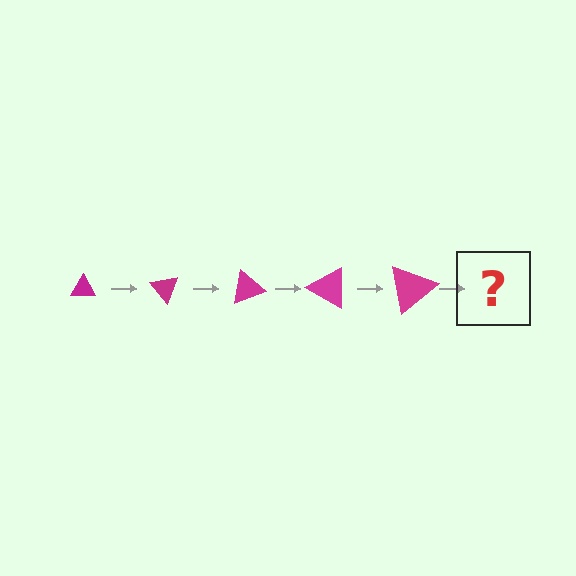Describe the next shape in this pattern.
It should be a triangle, larger than the previous one and rotated 250 degrees from the start.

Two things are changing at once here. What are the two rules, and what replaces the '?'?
The two rules are that the triangle grows larger each step and it rotates 50 degrees each step. The '?' should be a triangle, larger than the previous one and rotated 250 degrees from the start.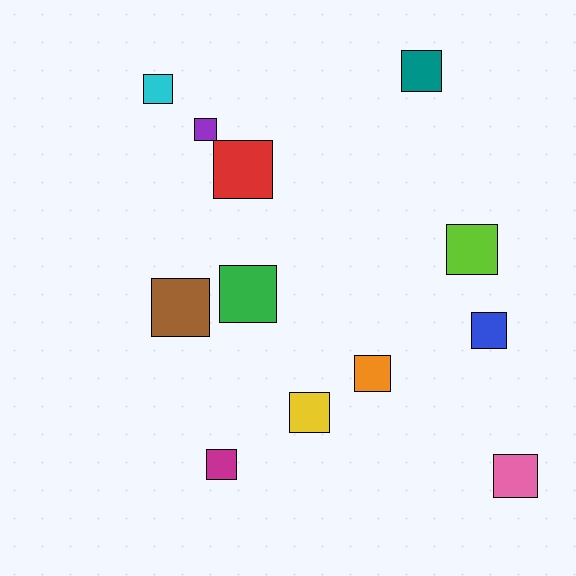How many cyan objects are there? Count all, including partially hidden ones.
There is 1 cyan object.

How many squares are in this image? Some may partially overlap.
There are 12 squares.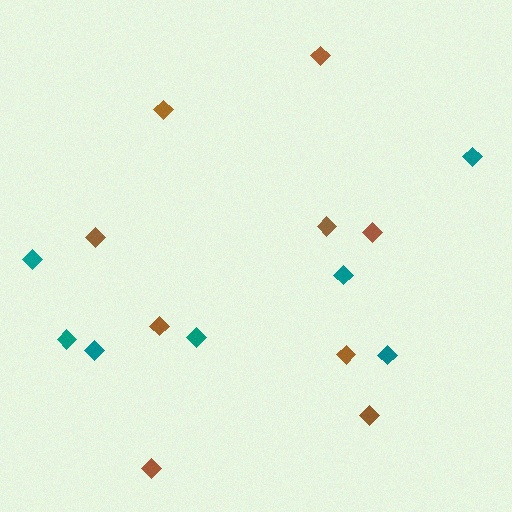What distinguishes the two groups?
There are 2 groups: one group of teal diamonds (7) and one group of brown diamonds (9).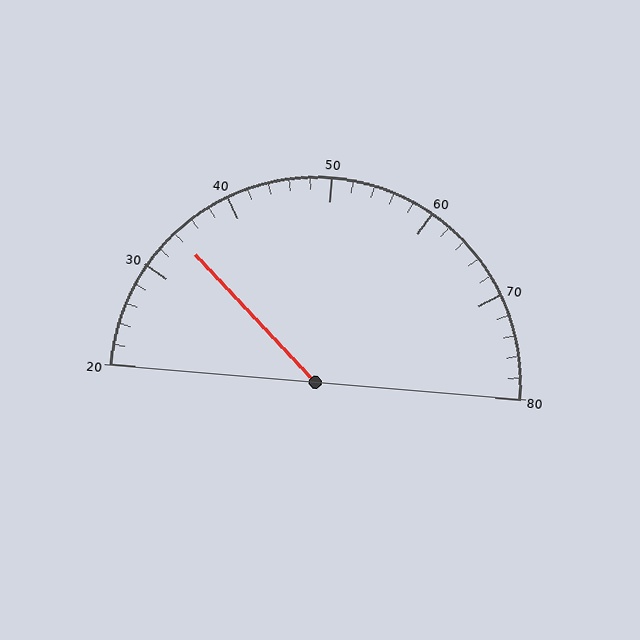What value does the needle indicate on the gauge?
The needle indicates approximately 34.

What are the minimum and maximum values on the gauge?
The gauge ranges from 20 to 80.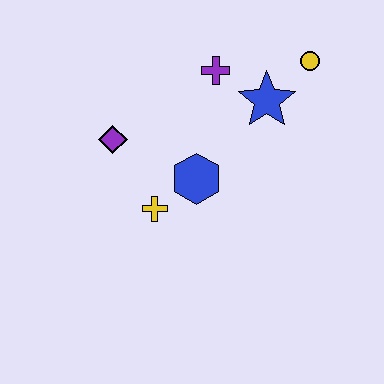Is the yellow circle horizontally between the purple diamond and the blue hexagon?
No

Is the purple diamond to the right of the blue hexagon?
No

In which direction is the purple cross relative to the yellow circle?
The purple cross is to the left of the yellow circle.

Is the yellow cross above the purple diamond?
No